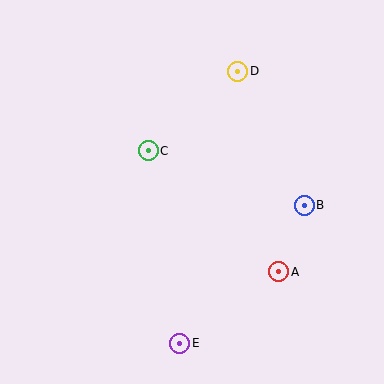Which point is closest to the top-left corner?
Point C is closest to the top-left corner.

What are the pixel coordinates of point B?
Point B is at (304, 205).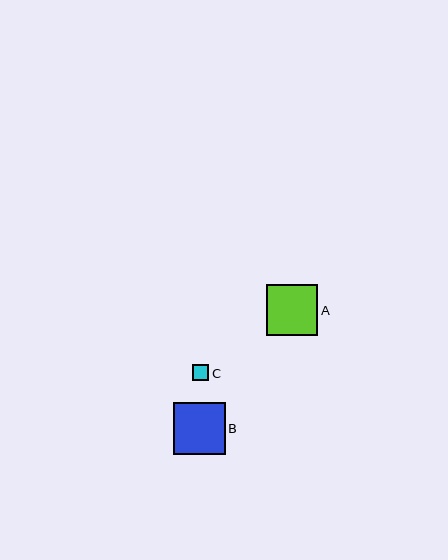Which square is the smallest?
Square C is the smallest with a size of approximately 16 pixels.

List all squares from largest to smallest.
From largest to smallest: B, A, C.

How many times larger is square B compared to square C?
Square B is approximately 3.2 times the size of square C.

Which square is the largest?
Square B is the largest with a size of approximately 52 pixels.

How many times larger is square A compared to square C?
Square A is approximately 3.1 times the size of square C.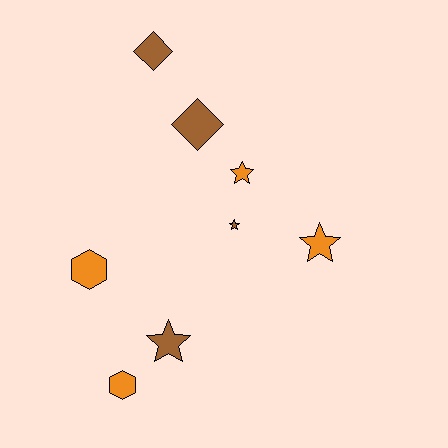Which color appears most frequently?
Brown, with 4 objects.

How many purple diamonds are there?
There are no purple diamonds.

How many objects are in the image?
There are 8 objects.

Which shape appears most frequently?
Star, with 4 objects.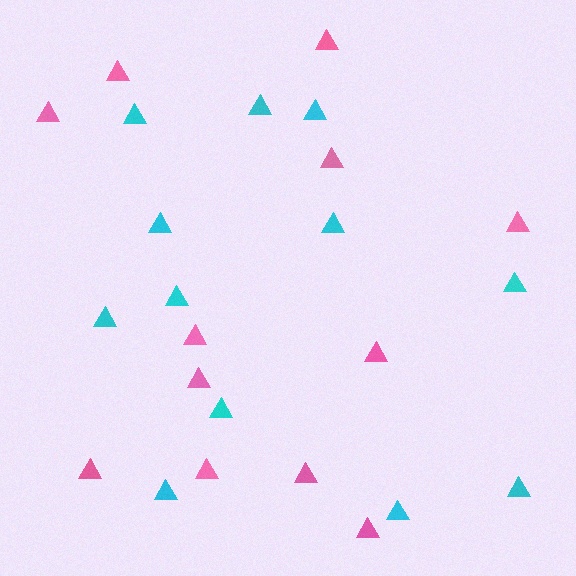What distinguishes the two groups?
There are 2 groups: one group of pink triangles (12) and one group of cyan triangles (12).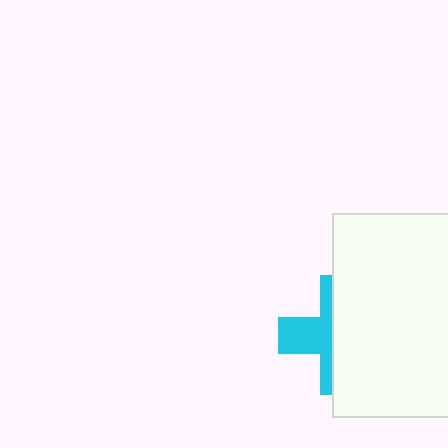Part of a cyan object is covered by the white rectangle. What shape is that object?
It is a cross.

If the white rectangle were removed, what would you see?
You would see the complete cyan cross.